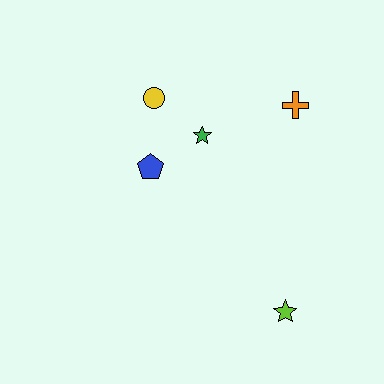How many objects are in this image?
There are 5 objects.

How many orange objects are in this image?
There is 1 orange object.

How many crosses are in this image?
There is 1 cross.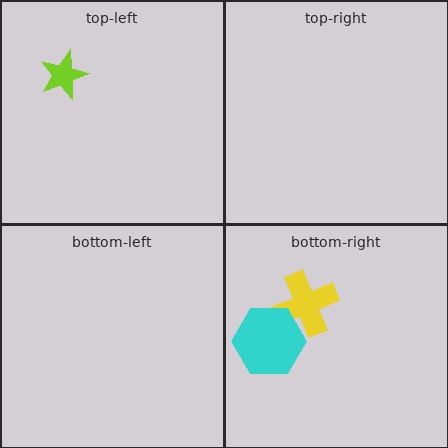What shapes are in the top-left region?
The lime star.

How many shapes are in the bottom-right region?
2.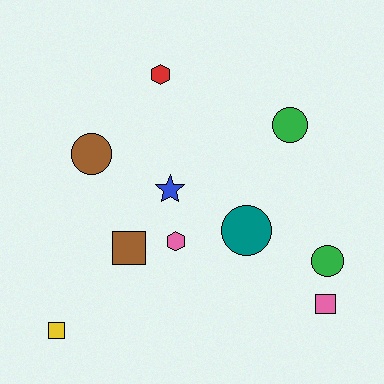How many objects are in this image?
There are 10 objects.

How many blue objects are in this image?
There is 1 blue object.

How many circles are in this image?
There are 4 circles.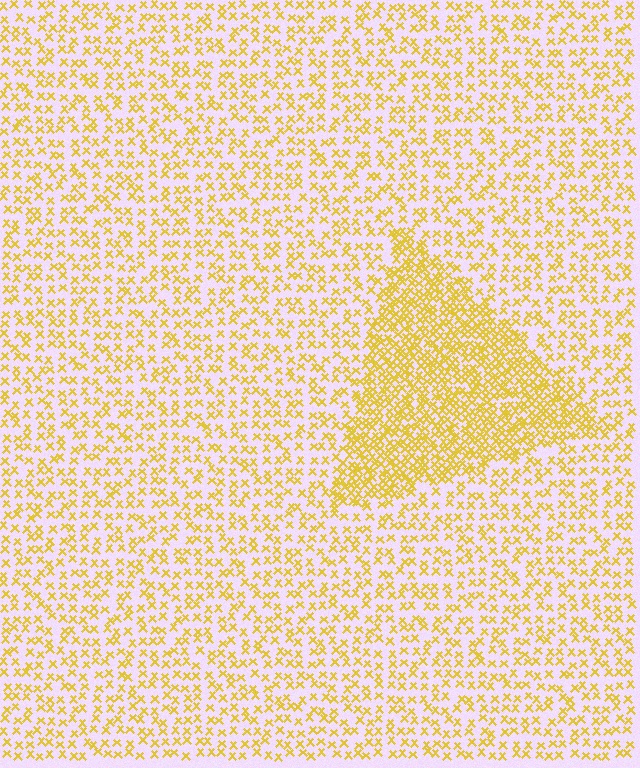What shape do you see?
I see a triangle.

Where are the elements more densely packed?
The elements are more densely packed inside the triangle boundary.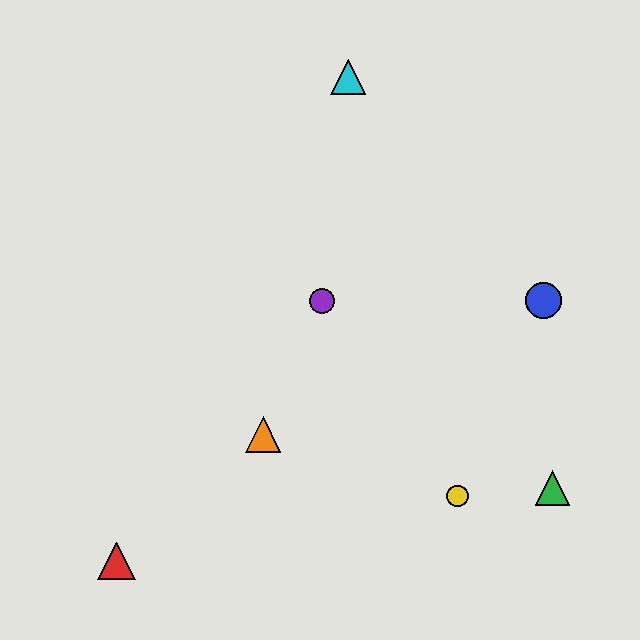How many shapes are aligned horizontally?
2 shapes (the blue circle, the purple circle) are aligned horizontally.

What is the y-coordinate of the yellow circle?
The yellow circle is at y≈496.